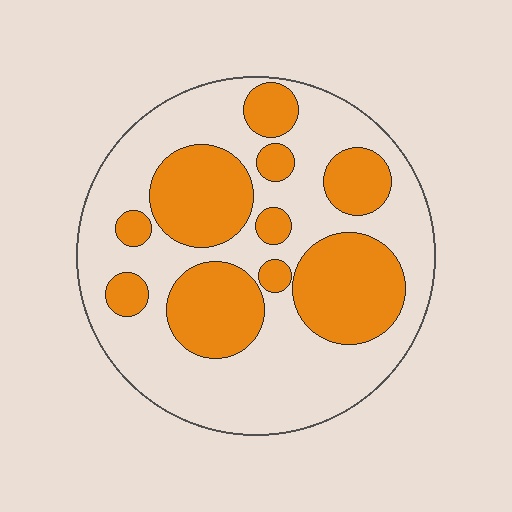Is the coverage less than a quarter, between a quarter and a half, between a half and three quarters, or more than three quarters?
Between a quarter and a half.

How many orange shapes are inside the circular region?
10.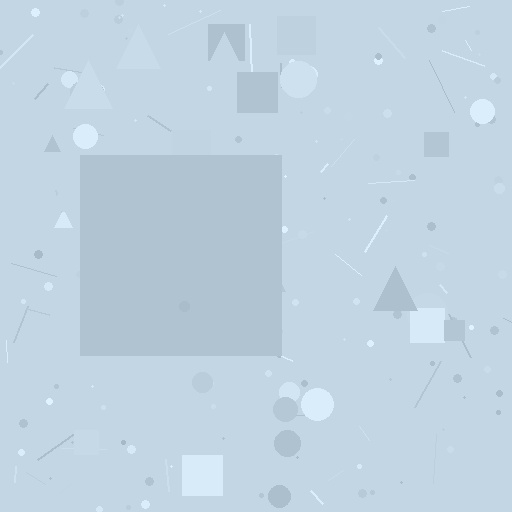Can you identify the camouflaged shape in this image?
The camouflaged shape is a square.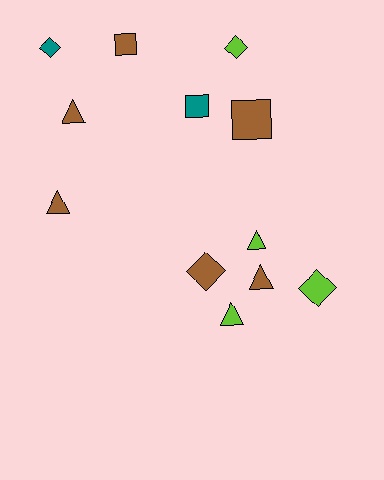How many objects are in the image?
There are 12 objects.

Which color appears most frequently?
Brown, with 6 objects.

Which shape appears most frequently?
Triangle, with 5 objects.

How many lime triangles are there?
There are 2 lime triangles.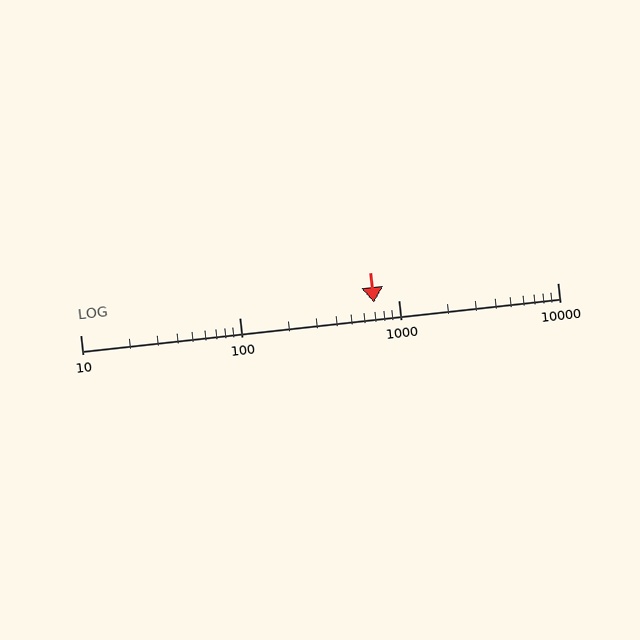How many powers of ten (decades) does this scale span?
The scale spans 3 decades, from 10 to 10000.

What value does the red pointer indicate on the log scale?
The pointer indicates approximately 700.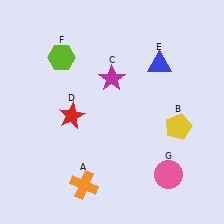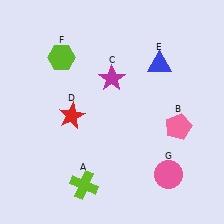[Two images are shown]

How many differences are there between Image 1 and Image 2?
There are 2 differences between the two images.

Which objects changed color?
A changed from orange to lime. B changed from yellow to pink.